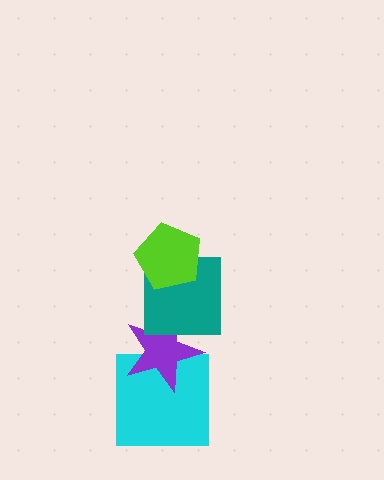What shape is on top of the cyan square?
The purple star is on top of the cyan square.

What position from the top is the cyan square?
The cyan square is 4th from the top.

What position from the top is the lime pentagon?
The lime pentagon is 1st from the top.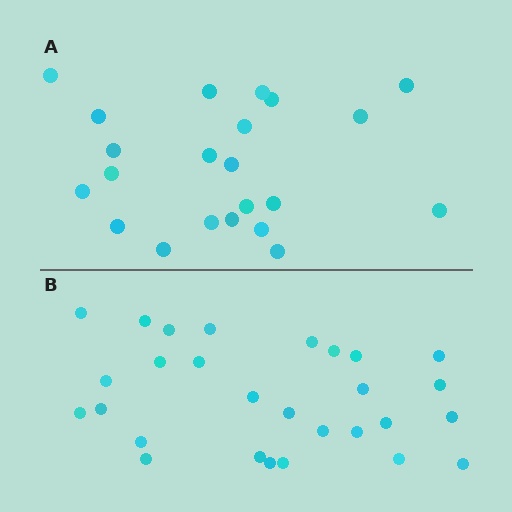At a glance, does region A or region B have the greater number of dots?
Region B (the bottom region) has more dots.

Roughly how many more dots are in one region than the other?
Region B has about 6 more dots than region A.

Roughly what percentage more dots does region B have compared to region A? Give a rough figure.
About 25% more.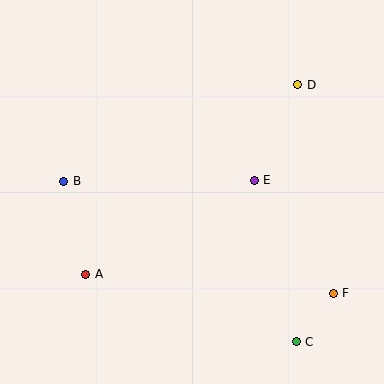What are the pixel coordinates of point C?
Point C is at (296, 342).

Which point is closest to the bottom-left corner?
Point A is closest to the bottom-left corner.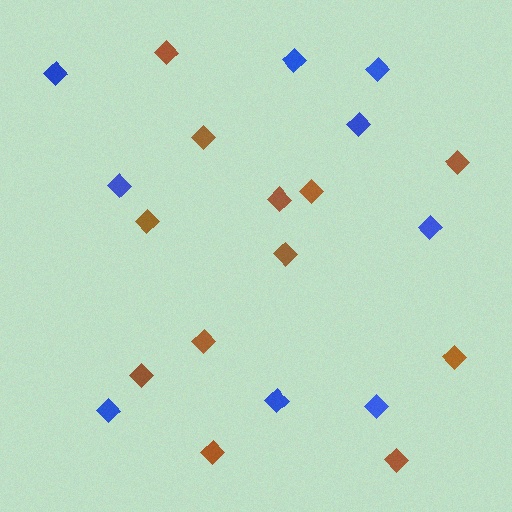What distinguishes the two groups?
There are 2 groups: one group of blue diamonds (9) and one group of brown diamonds (12).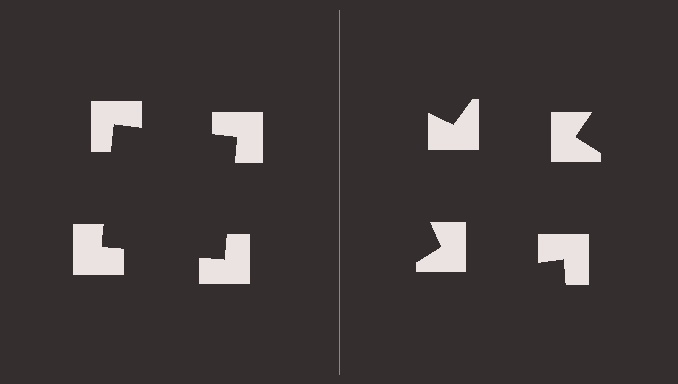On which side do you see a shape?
An illusory square appears on the left side. On the right side the wedge cuts are rotated, so no coherent shape forms.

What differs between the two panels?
The notched squares are positioned identically on both sides; only the wedge orientations differ. On the left they align to a square; on the right they are misaligned.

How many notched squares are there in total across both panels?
8 — 4 on each side.